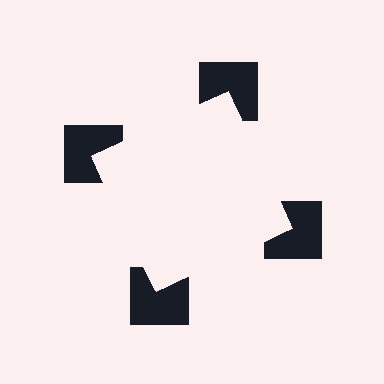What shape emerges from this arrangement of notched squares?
An illusory square — its edges are inferred from the aligned wedge cuts in the notched squares, not physically drawn.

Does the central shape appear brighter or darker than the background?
It typically appears slightly brighter than the background, even though no actual brightness change is drawn.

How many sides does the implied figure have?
4 sides.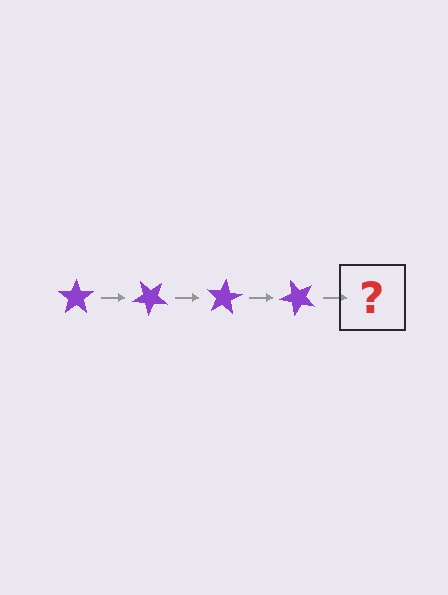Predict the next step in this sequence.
The next step is a purple star rotated 160 degrees.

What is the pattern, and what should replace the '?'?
The pattern is that the star rotates 40 degrees each step. The '?' should be a purple star rotated 160 degrees.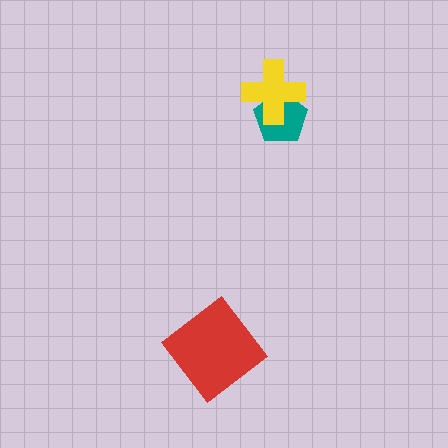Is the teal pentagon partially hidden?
Yes, it is partially covered by another shape.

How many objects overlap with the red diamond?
0 objects overlap with the red diamond.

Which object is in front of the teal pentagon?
The yellow cross is in front of the teal pentagon.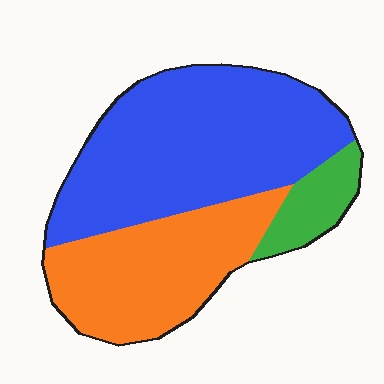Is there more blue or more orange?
Blue.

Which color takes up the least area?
Green, at roughly 10%.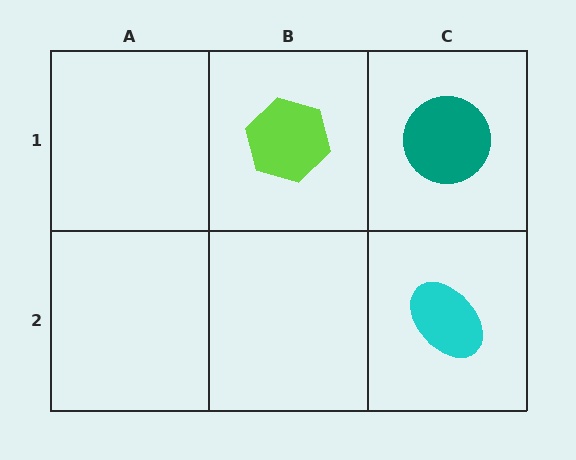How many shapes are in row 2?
1 shape.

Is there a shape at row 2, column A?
No, that cell is empty.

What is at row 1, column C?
A teal circle.